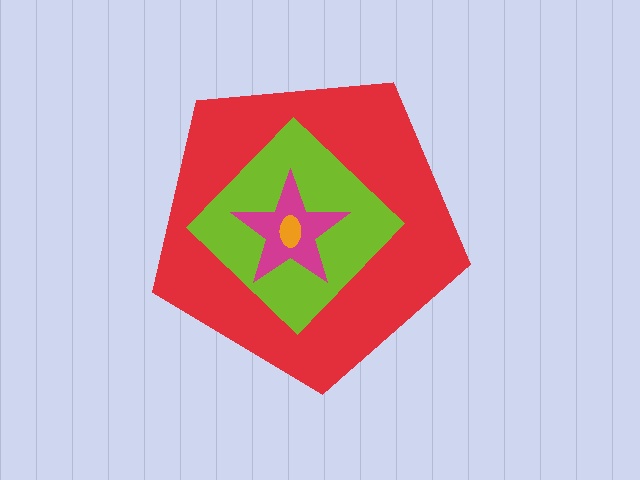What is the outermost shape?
The red pentagon.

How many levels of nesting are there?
4.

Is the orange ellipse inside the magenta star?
Yes.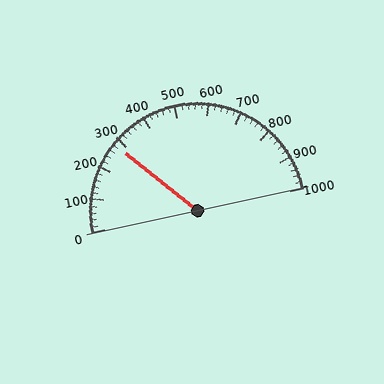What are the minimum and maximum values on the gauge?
The gauge ranges from 0 to 1000.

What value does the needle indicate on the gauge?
The needle indicates approximately 280.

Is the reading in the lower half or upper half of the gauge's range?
The reading is in the lower half of the range (0 to 1000).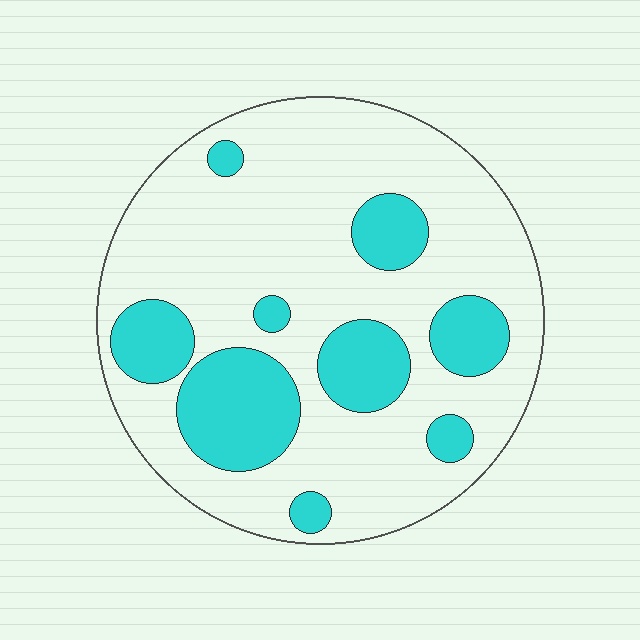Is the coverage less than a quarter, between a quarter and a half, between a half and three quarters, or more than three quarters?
Between a quarter and a half.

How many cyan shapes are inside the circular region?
9.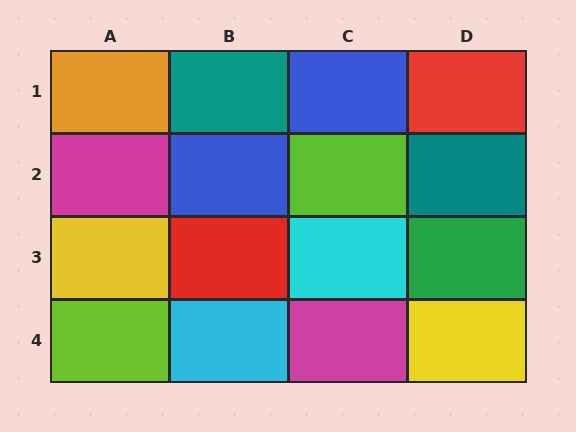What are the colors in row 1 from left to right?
Orange, teal, blue, red.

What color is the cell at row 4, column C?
Magenta.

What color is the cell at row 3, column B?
Red.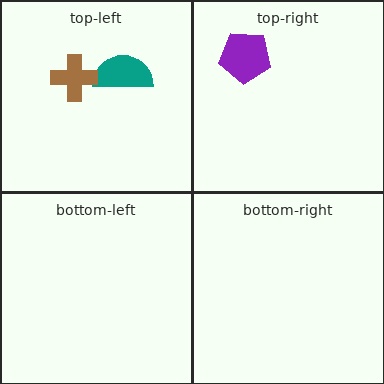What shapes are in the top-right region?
The purple pentagon.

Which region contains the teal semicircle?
The top-left region.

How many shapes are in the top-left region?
2.